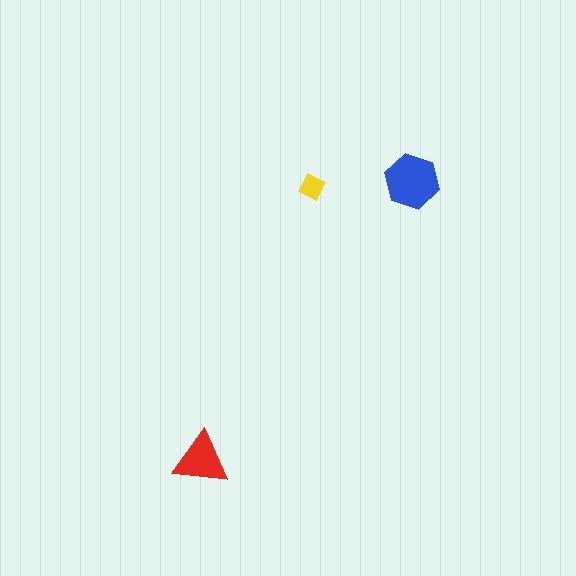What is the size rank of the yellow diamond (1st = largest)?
3rd.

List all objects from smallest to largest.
The yellow diamond, the red triangle, the blue hexagon.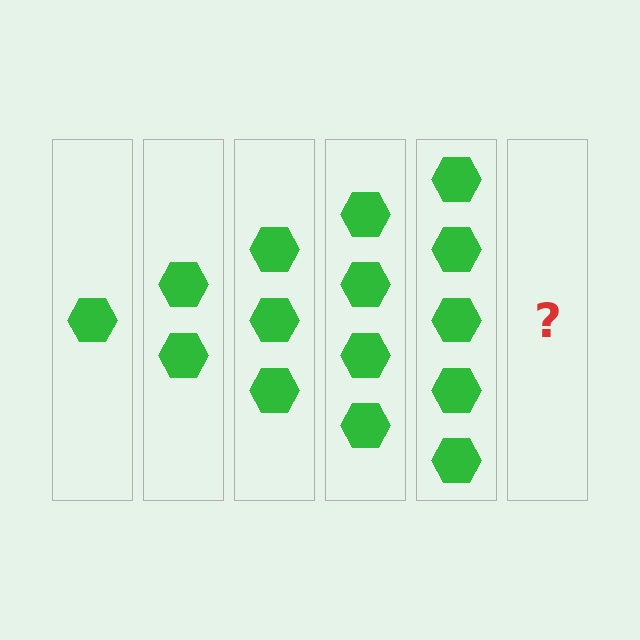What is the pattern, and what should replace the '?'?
The pattern is that each step adds one more hexagon. The '?' should be 6 hexagons.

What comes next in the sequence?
The next element should be 6 hexagons.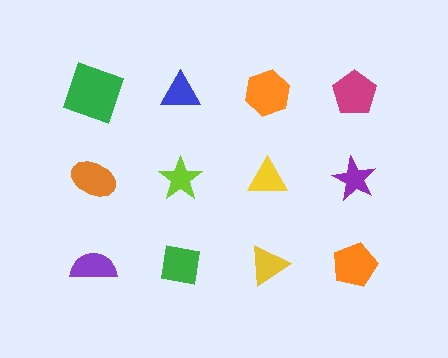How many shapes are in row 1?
4 shapes.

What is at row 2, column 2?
A lime star.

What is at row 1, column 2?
A blue triangle.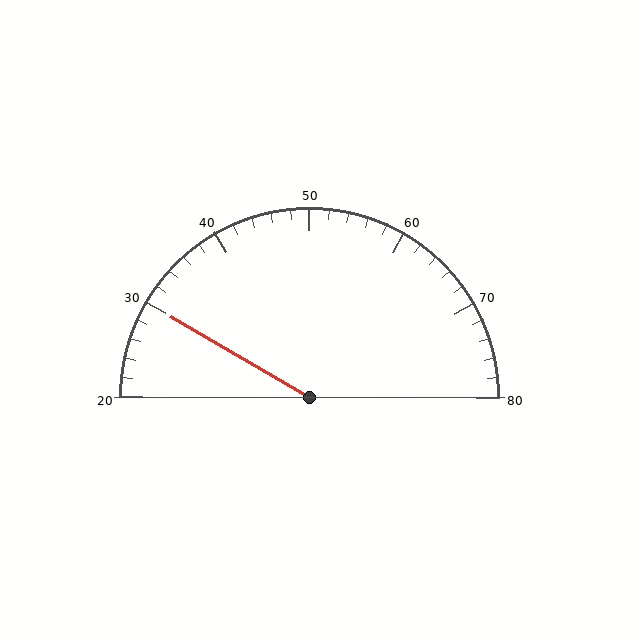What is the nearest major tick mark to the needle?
The nearest major tick mark is 30.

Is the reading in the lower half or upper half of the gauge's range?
The reading is in the lower half of the range (20 to 80).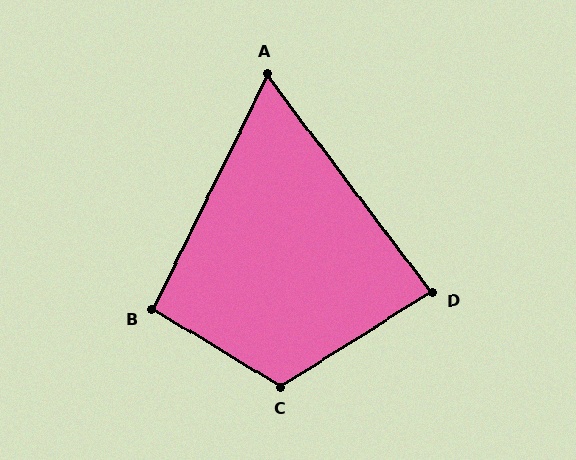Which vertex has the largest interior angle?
C, at approximately 117 degrees.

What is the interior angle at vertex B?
Approximately 95 degrees (approximately right).